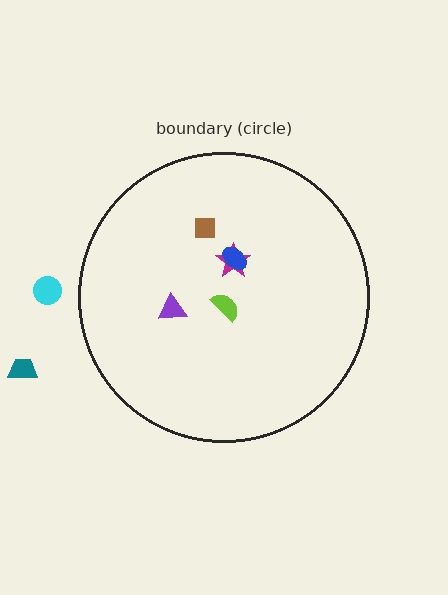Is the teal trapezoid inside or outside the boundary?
Outside.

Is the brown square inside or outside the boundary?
Inside.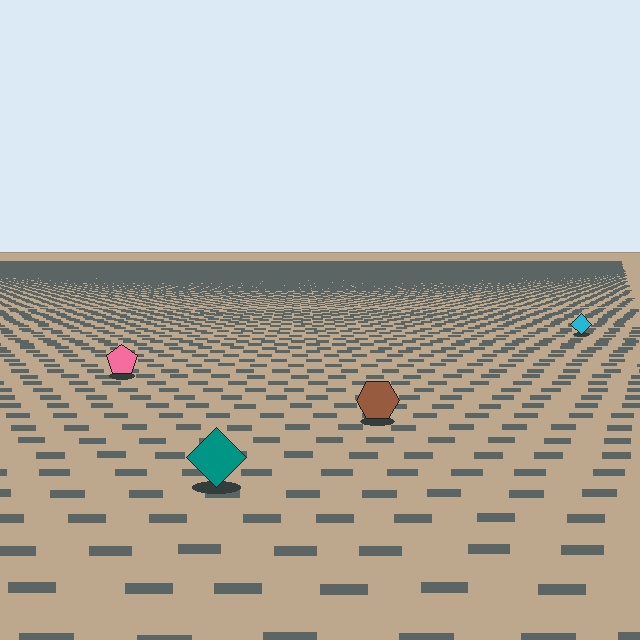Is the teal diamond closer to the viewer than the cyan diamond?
Yes. The teal diamond is closer — you can tell from the texture gradient: the ground texture is coarser near it.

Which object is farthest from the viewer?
The cyan diamond is farthest from the viewer. It appears smaller and the ground texture around it is denser.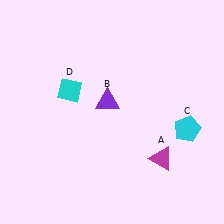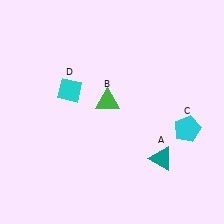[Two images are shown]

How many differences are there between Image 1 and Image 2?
There are 2 differences between the two images.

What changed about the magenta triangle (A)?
In Image 1, A is magenta. In Image 2, it changed to teal.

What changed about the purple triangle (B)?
In Image 1, B is purple. In Image 2, it changed to green.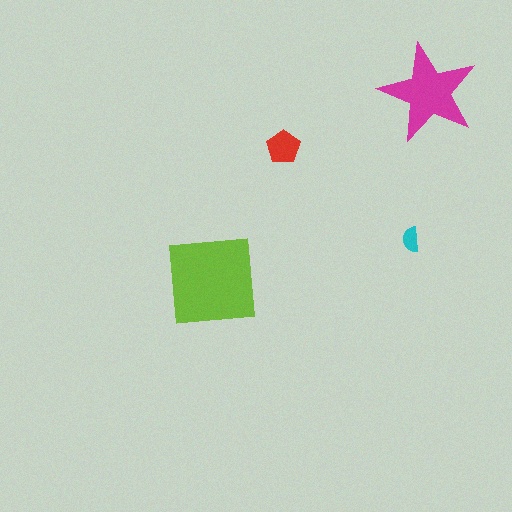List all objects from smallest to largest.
The cyan semicircle, the red pentagon, the magenta star, the lime square.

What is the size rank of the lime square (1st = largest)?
1st.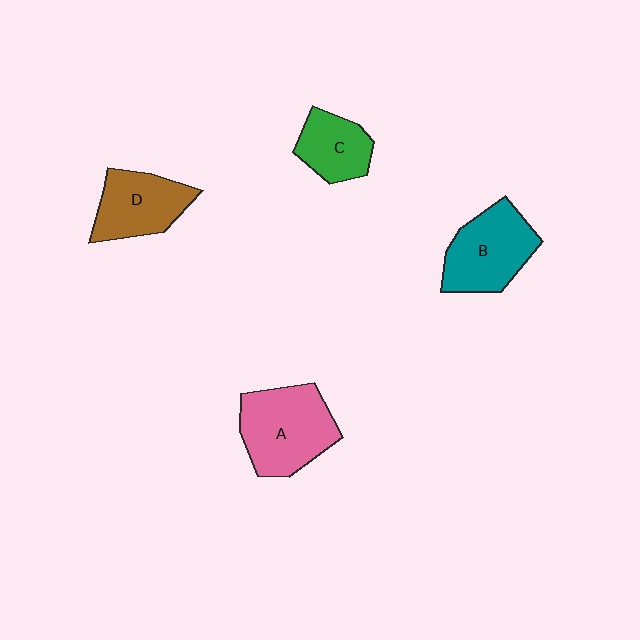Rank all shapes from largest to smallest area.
From largest to smallest: A (pink), B (teal), D (brown), C (green).